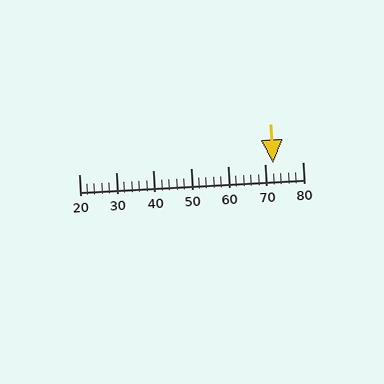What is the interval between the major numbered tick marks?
The major tick marks are spaced 10 units apart.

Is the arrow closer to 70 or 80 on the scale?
The arrow is closer to 70.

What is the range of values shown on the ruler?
The ruler shows values from 20 to 80.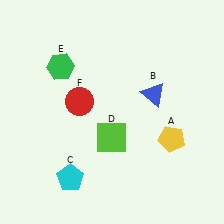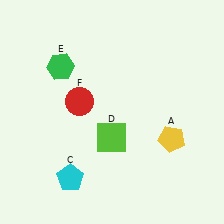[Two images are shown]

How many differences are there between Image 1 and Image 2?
There is 1 difference between the two images.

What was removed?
The blue triangle (B) was removed in Image 2.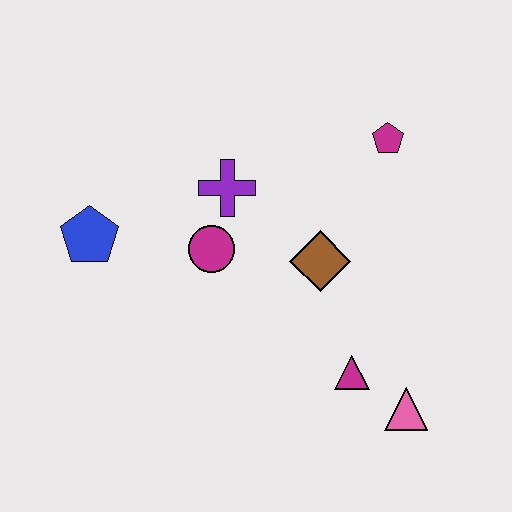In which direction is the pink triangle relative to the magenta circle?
The pink triangle is to the right of the magenta circle.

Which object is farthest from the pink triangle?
The blue pentagon is farthest from the pink triangle.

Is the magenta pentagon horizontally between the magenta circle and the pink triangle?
Yes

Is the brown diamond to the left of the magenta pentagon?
Yes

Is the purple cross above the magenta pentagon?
No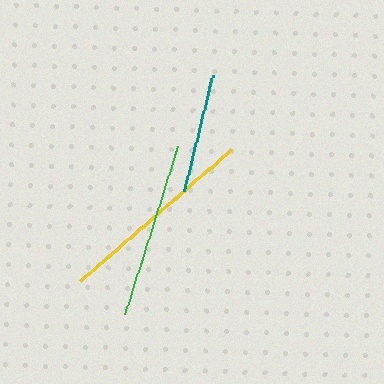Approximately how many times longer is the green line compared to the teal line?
The green line is approximately 1.5 times the length of the teal line.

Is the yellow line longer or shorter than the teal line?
The yellow line is longer than the teal line.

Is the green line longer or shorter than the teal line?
The green line is longer than the teal line.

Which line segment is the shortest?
The teal line is the shortest at approximately 120 pixels.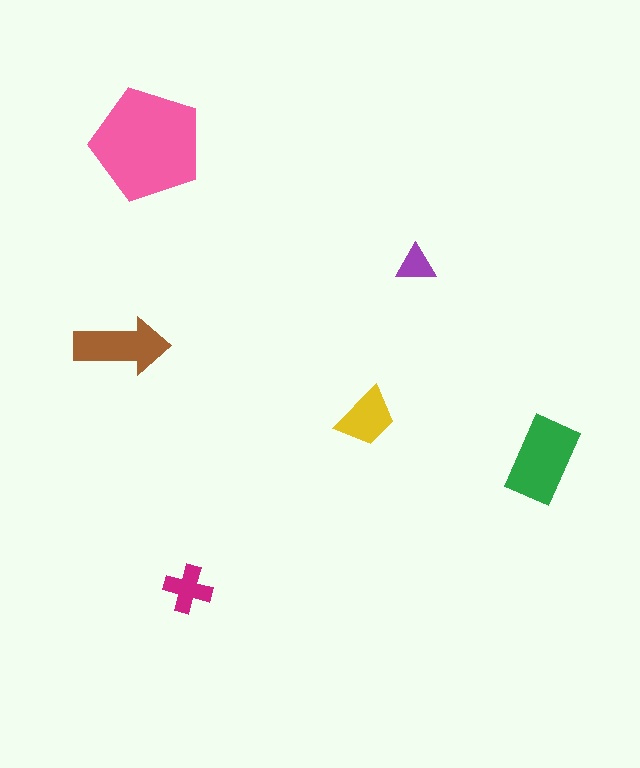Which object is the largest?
The pink pentagon.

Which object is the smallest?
The purple triangle.